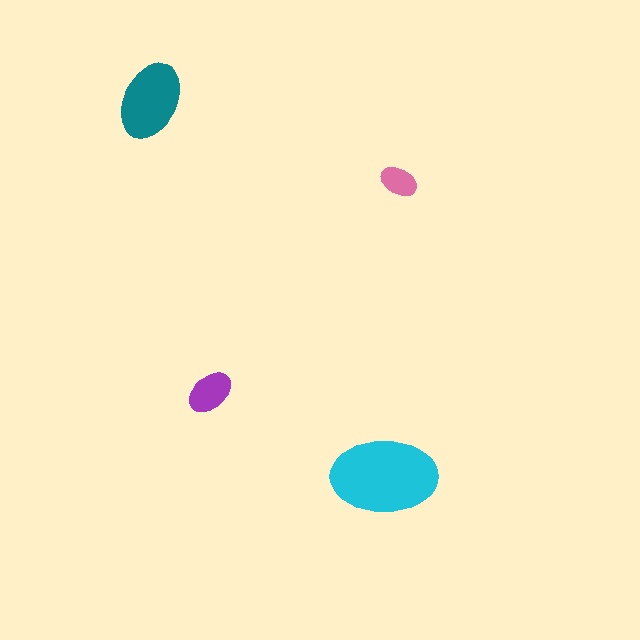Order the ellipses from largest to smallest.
the cyan one, the teal one, the purple one, the pink one.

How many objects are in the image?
There are 4 objects in the image.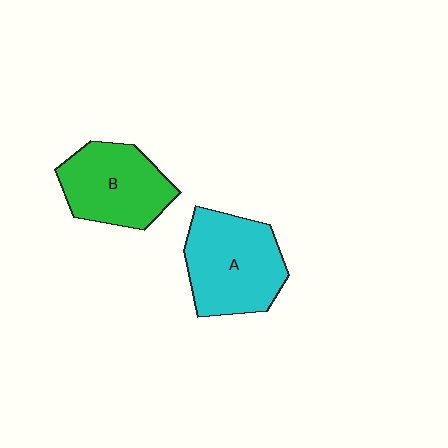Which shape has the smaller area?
Shape B (green).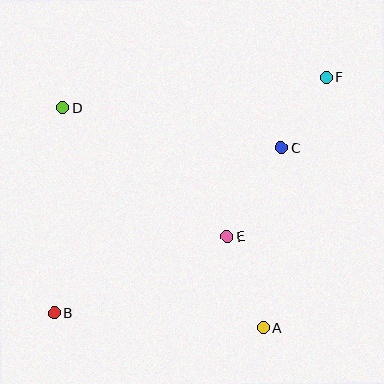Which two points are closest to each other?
Points C and F are closest to each other.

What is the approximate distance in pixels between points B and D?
The distance between B and D is approximately 205 pixels.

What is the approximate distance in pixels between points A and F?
The distance between A and F is approximately 258 pixels.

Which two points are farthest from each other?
Points B and F are farthest from each other.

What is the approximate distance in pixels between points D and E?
The distance between D and E is approximately 208 pixels.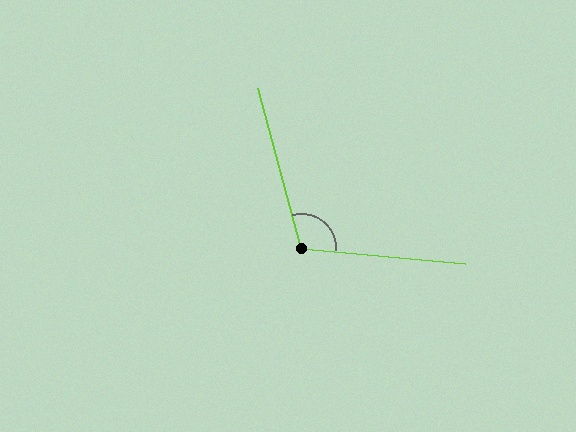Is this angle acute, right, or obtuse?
It is obtuse.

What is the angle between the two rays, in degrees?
Approximately 110 degrees.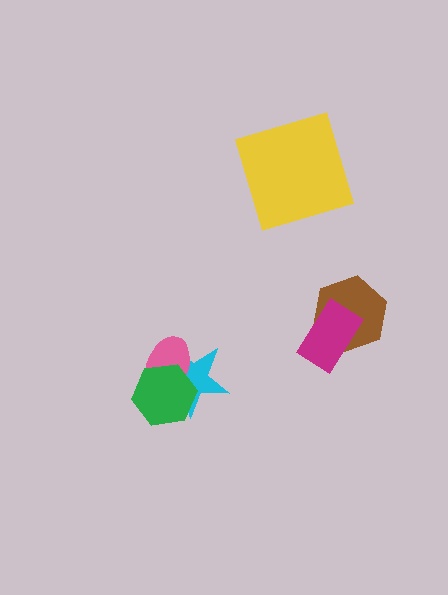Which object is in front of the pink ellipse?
The green hexagon is in front of the pink ellipse.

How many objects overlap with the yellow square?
0 objects overlap with the yellow square.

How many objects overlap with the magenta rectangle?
1 object overlaps with the magenta rectangle.